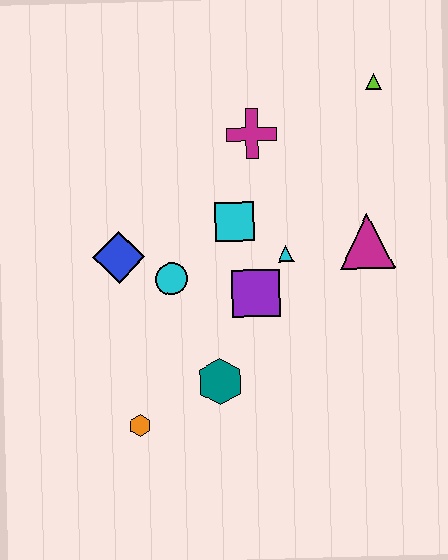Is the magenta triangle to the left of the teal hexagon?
No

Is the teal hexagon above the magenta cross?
No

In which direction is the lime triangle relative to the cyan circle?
The lime triangle is to the right of the cyan circle.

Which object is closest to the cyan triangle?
The purple square is closest to the cyan triangle.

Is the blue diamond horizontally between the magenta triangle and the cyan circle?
No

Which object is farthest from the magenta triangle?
The orange hexagon is farthest from the magenta triangle.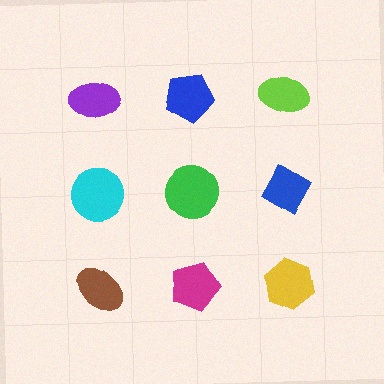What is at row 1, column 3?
A lime ellipse.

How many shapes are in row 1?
3 shapes.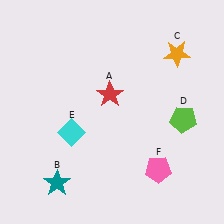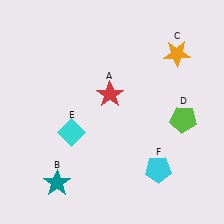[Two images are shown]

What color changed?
The pentagon (F) changed from pink in Image 1 to cyan in Image 2.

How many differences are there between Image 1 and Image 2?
There is 1 difference between the two images.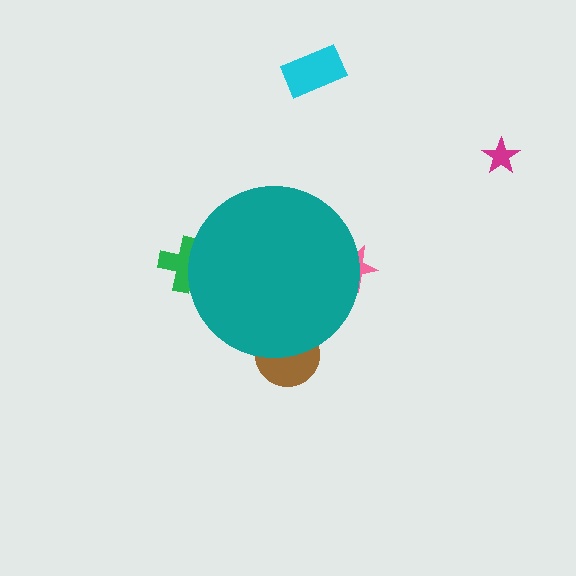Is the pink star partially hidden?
Yes, the pink star is partially hidden behind the teal circle.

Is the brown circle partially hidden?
Yes, the brown circle is partially hidden behind the teal circle.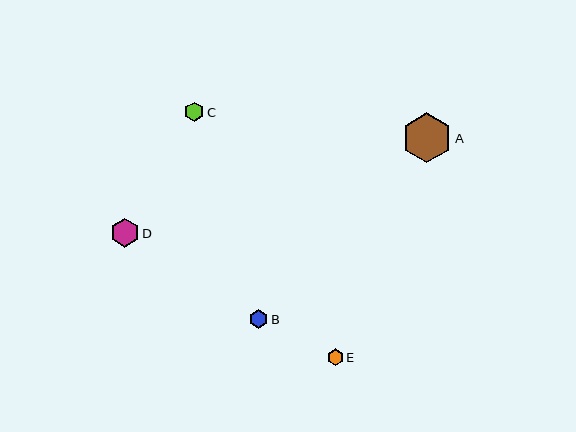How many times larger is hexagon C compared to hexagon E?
Hexagon C is approximately 1.2 times the size of hexagon E.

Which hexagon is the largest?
Hexagon A is the largest with a size of approximately 50 pixels.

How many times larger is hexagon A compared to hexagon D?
Hexagon A is approximately 1.7 times the size of hexagon D.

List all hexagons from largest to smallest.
From largest to smallest: A, D, C, B, E.